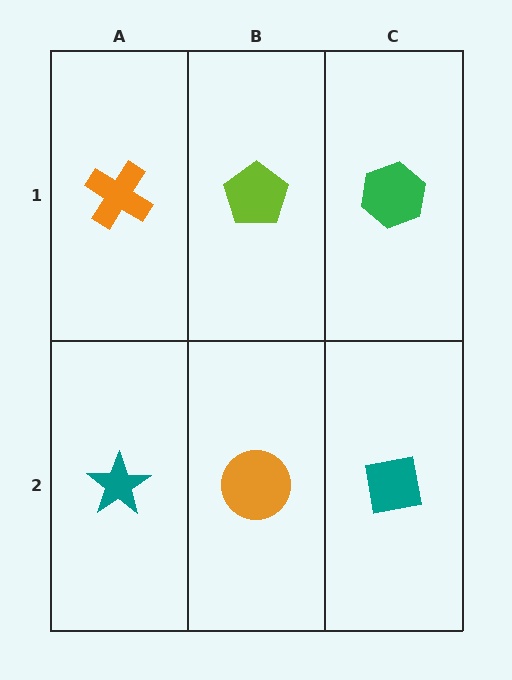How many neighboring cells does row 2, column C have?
2.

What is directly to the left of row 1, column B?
An orange cross.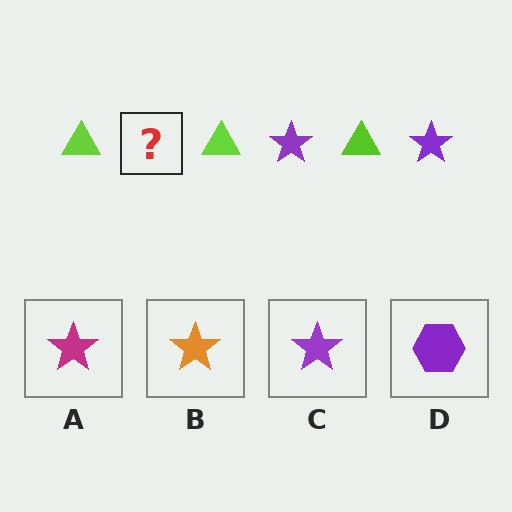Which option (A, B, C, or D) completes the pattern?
C.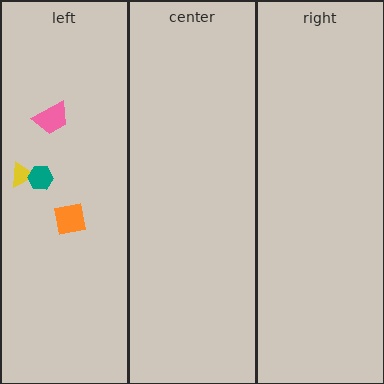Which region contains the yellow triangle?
The left region.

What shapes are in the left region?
The pink trapezoid, the yellow triangle, the orange square, the teal hexagon.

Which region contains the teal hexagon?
The left region.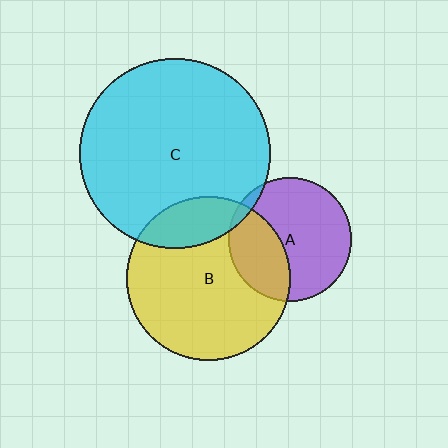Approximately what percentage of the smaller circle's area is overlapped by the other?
Approximately 35%.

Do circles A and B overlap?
Yes.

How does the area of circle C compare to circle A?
Approximately 2.4 times.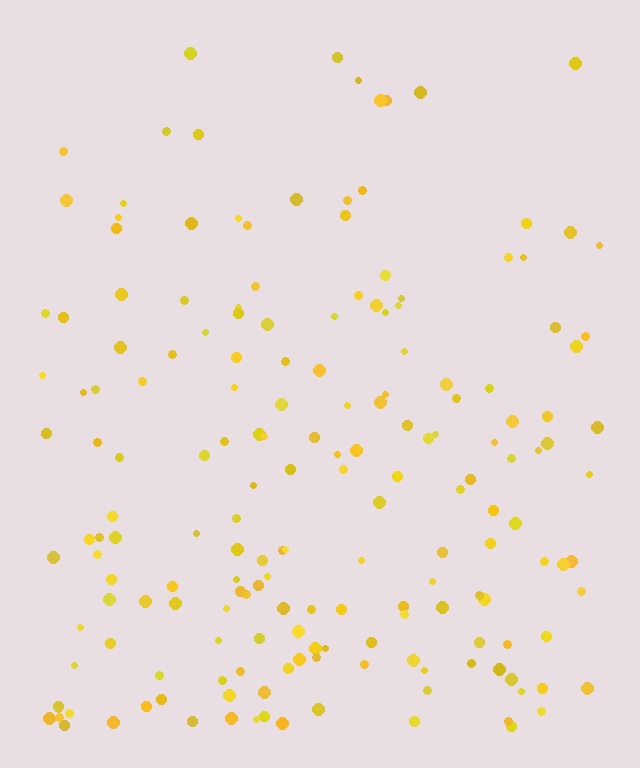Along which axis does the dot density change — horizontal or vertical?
Vertical.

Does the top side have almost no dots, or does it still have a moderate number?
Still a moderate number, just noticeably fewer than the bottom.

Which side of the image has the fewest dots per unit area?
The top.